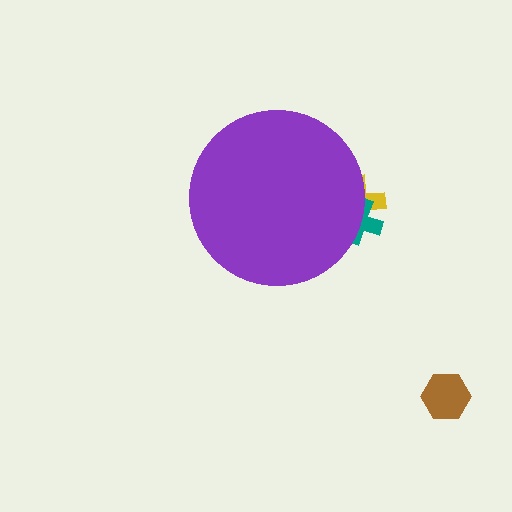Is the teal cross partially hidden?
Yes, the teal cross is partially hidden behind the purple circle.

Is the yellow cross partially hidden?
Yes, the yellow cross is partially hidden behind the purple circle.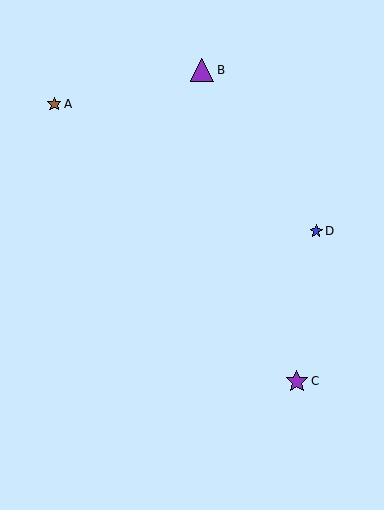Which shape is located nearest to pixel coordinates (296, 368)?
The purple star (labeled C) at (297, 381) is nearest to that location.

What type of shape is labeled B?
Shape B is a purple triangle.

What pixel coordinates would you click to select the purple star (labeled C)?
Click at (297, 381) to select the purple star C.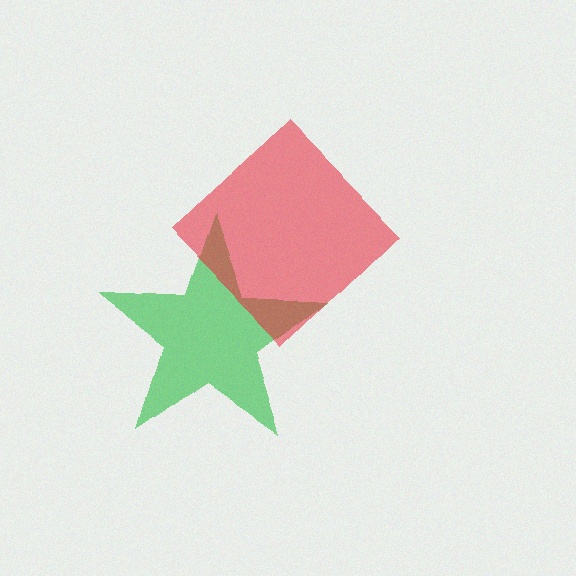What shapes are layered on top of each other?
The layered shapes are: a green star, a red diamond.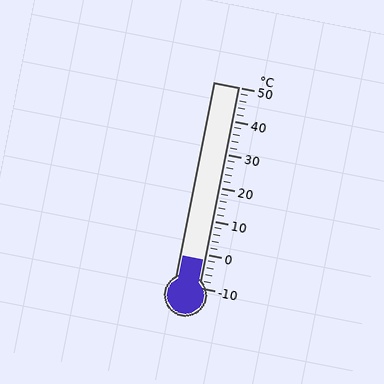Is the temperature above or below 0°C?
The temperature is below 0°C.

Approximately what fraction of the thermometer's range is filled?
The thermometer is filled to approximately 15% of its range.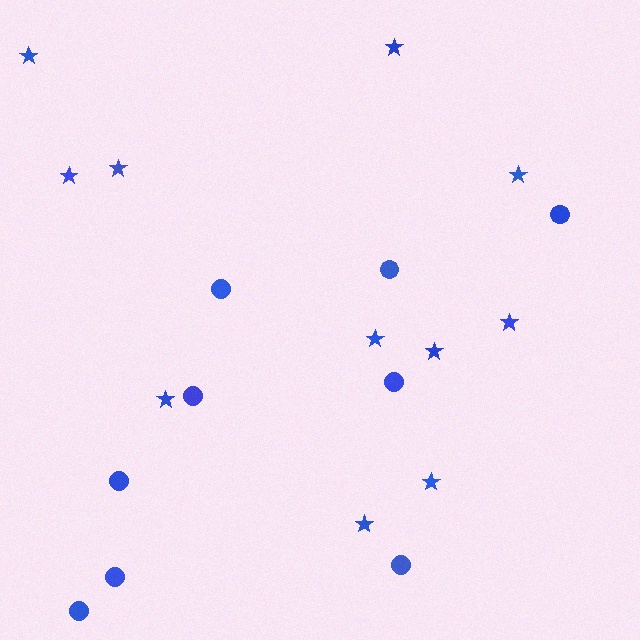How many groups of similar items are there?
There are 2 groups: one group of stars (11) and one group of circles (9).